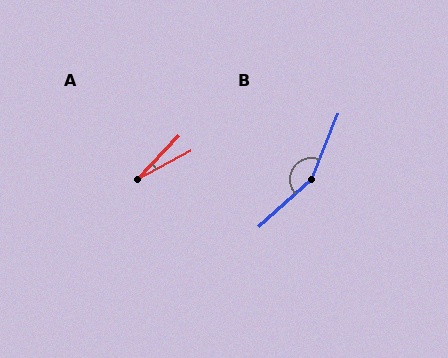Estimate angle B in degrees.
Approximately 154 degrees.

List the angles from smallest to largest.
A (18°), B (154°).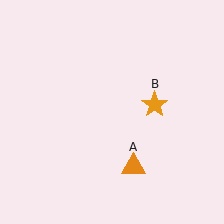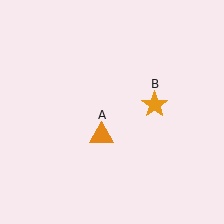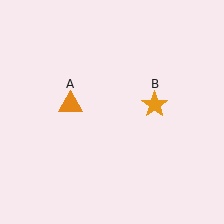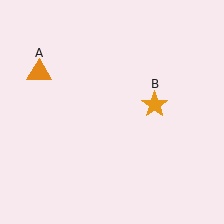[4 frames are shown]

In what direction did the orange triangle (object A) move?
The orange triangle (object A) moved up and to the left.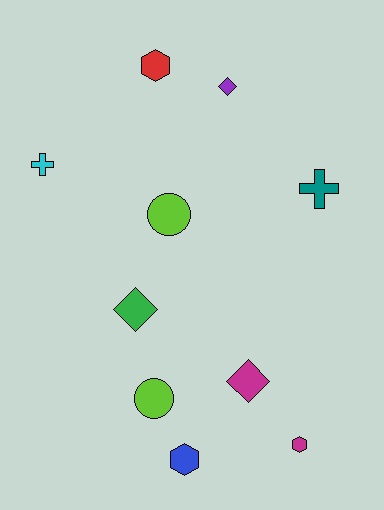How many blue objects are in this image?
There is 1 blue object.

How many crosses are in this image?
There are 2 crosses.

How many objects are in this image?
There are 10 objects.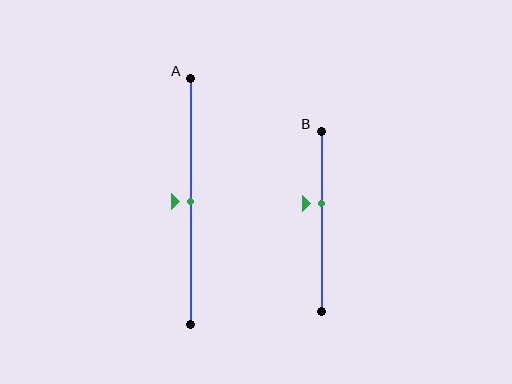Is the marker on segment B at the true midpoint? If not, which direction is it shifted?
No, the marker on segment B is shifted upward by about 10% of the segment length.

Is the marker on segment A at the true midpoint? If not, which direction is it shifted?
Yes, the marker on segment A is at the true midpoint.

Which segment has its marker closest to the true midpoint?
Segment A has its marker closest to the true midpoint.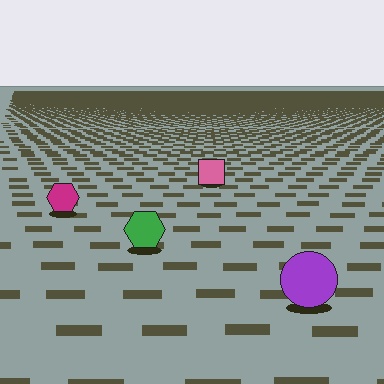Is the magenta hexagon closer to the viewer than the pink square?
Yes. The magenta hexagon is closer — you can tell from the texture gradient: the ground texture is coarser near it.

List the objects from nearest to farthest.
From nearest to farthest: the purple circle, the green hexagon, the magenta hexagon, the pink square.